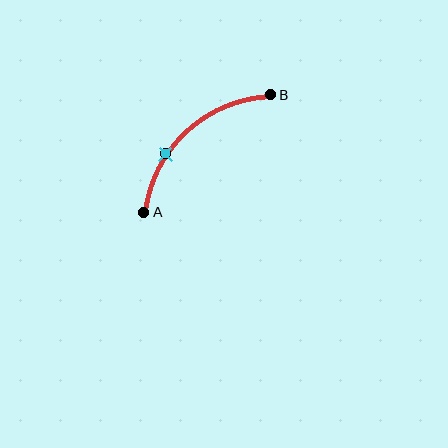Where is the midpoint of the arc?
The arc midpoint is the point on the curve farthest from the straight line joining A and B. It sits above and to the left of that line.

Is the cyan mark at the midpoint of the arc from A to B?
No. The cyan mark lies on the arc but is closer to endpoint A. The arc midpoint would be at the point on the curve equidistant along the arc from both A and B.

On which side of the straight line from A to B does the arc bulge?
The arc bulges above and to the left of the straight line connecting A and B.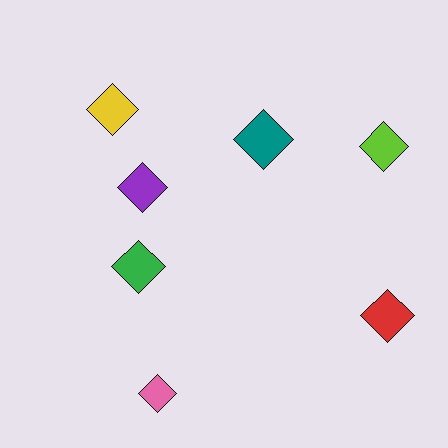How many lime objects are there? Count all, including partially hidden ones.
There is 1 lime object.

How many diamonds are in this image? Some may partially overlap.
There are 7 diamonds.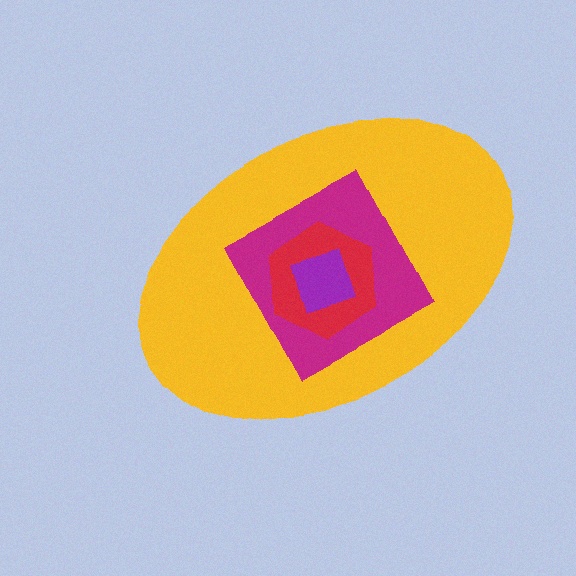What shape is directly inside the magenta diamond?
The red hexagon.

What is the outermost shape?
The yellow ellipse.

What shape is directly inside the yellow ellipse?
The magenta diamond.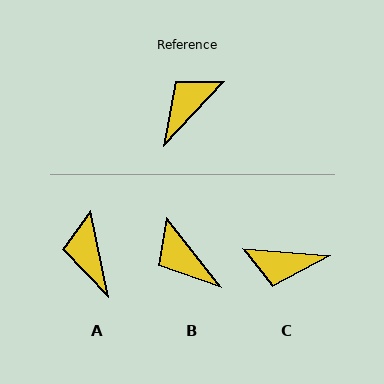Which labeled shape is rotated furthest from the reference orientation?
C, about 128 degrees away.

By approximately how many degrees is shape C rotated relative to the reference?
Approximately 128 degrees counter-clockwise.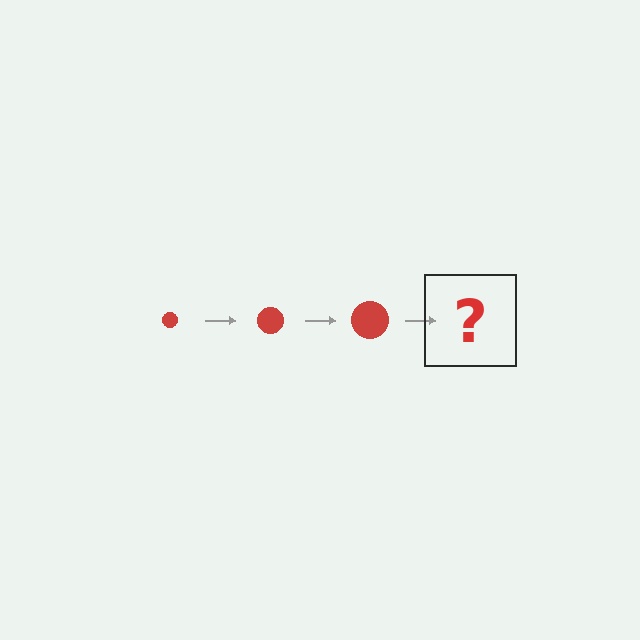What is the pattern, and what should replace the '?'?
The pattern is that the circle gets progressively larger each step. The '?' should be a red circle, larger than the previous one.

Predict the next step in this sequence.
The next step is a red circle, larger than the previous one.